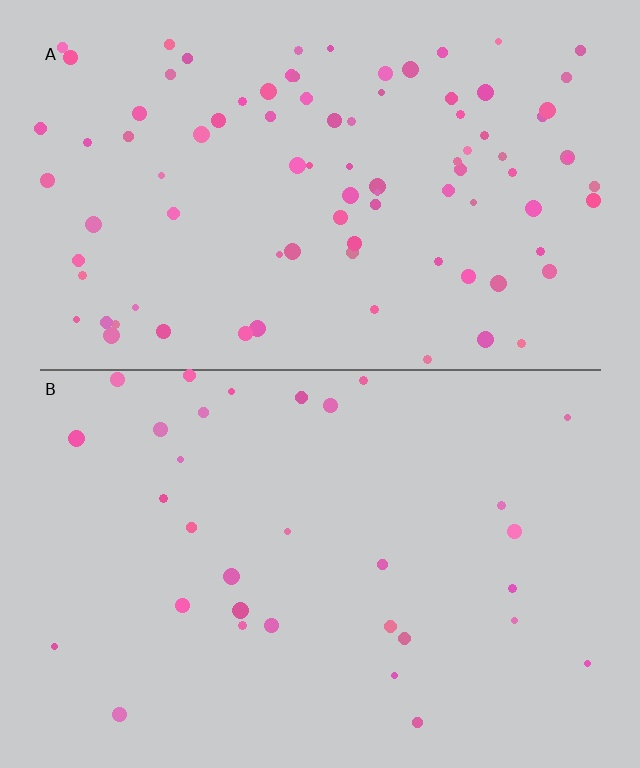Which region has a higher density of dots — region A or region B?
A (the top).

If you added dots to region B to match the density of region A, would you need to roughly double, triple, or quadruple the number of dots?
Approximately triple.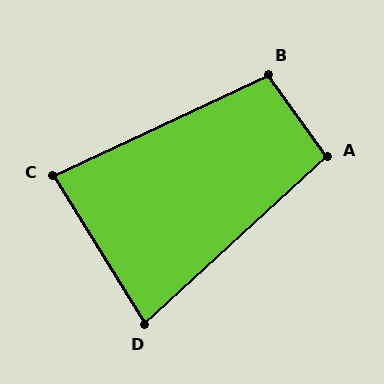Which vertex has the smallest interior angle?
D, at approximately 79 degrees.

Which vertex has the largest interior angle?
B, at approximately 101 degrees.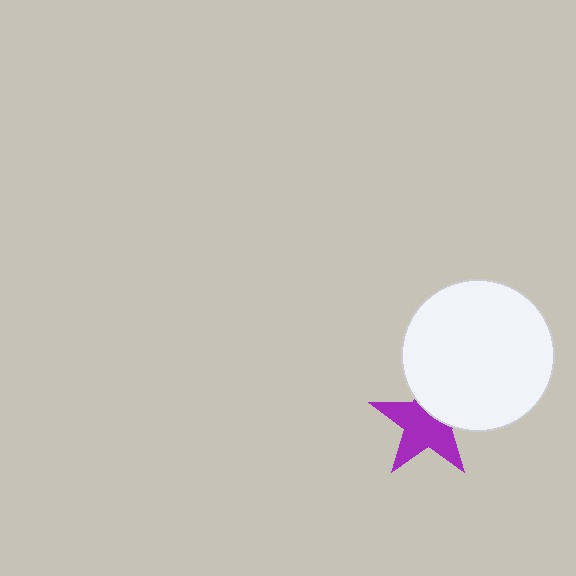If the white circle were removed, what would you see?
You would see the complete purple star.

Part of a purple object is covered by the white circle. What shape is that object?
It is a star.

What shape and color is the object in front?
The object in front is a white circle.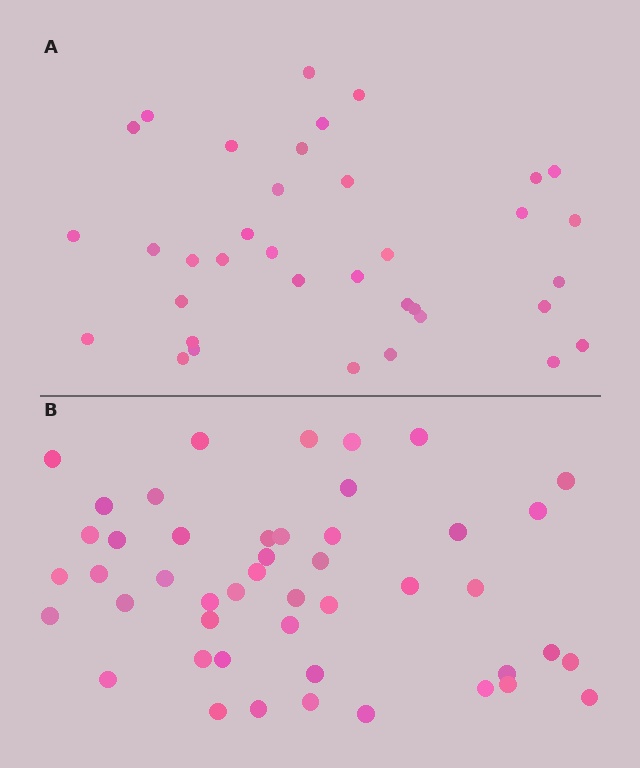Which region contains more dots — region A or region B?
Region B (the bottom region) has more dots.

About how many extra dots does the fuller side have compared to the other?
Region B has roughly 12 or so more dots than region A.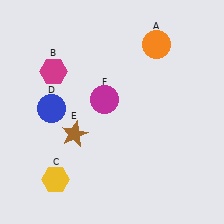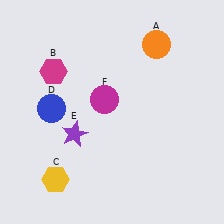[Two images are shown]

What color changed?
The star (E) changed from brown in Image 1 to purple in Image 2.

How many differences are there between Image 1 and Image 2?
There is 1 difference between the two images.